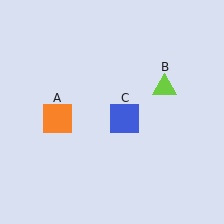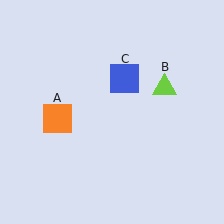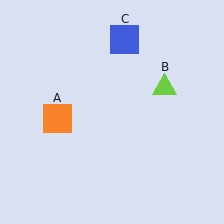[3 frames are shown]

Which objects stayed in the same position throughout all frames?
Orange square (object A) and lime triangle (object B) remained stationary.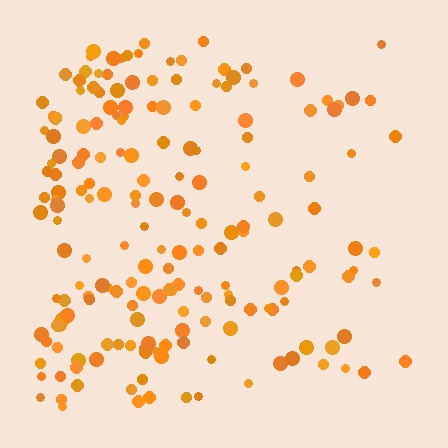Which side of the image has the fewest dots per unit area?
The right.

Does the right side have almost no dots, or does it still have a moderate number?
Still a moderate number, just noticeably fewer than the left.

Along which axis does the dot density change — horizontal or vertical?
Horizontal.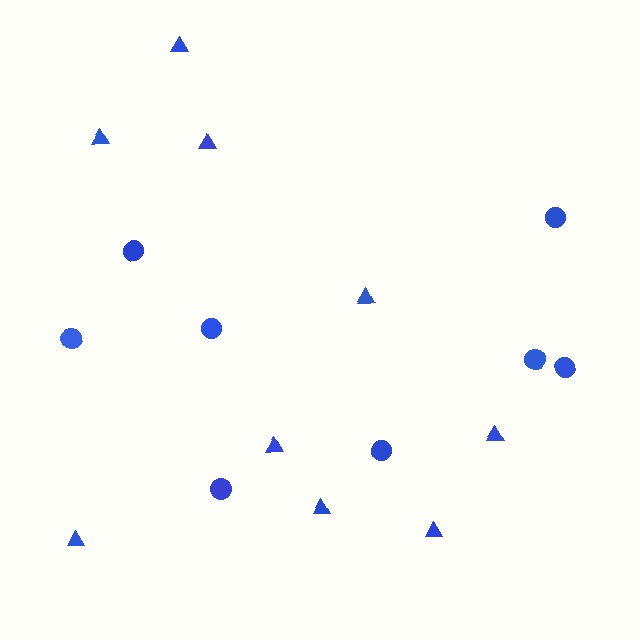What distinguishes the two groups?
There are 2 groups: one group of triangles (9) and one group of circles (8).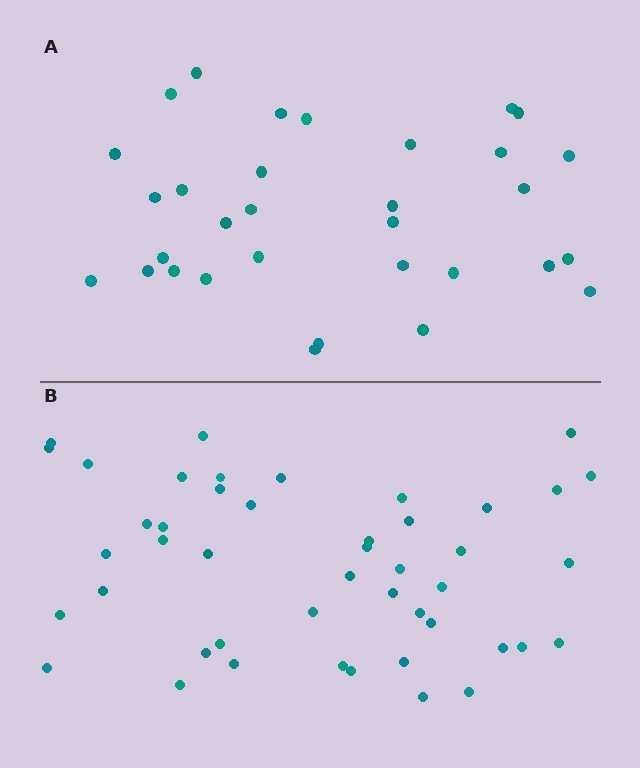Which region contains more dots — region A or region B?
Region B (the bottom region) has more dots.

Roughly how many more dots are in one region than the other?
Region B has approximately 15 more dots than region A.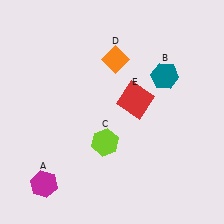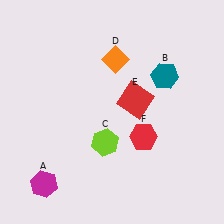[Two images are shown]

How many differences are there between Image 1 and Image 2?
There is 1 difference between the two images.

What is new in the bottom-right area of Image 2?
A red hexagon (F) was added in the bottom-right area of Image 2.